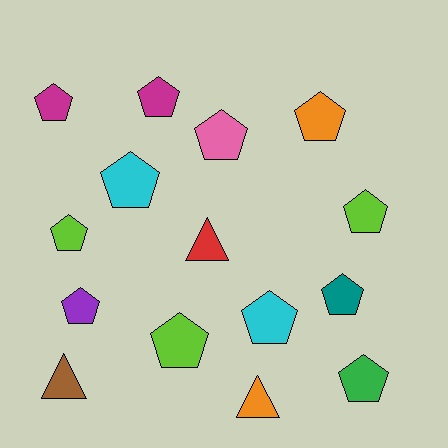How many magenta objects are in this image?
There are 2 magenta objects.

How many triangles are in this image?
There are 3 triangles.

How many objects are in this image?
There are 15 objects.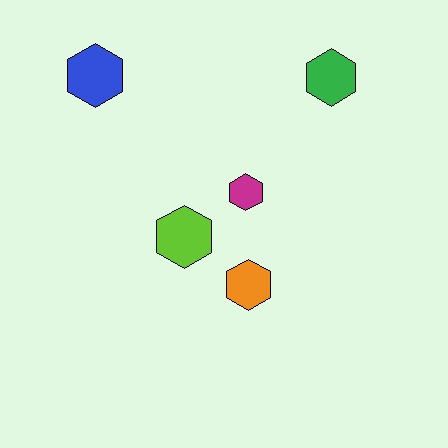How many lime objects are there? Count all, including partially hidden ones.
There is 1 lime object.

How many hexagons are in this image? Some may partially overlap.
There are 5 hexagons.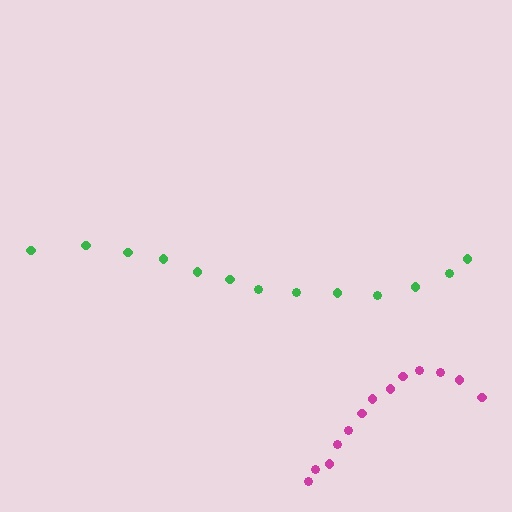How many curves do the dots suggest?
There are 2 distinct paths.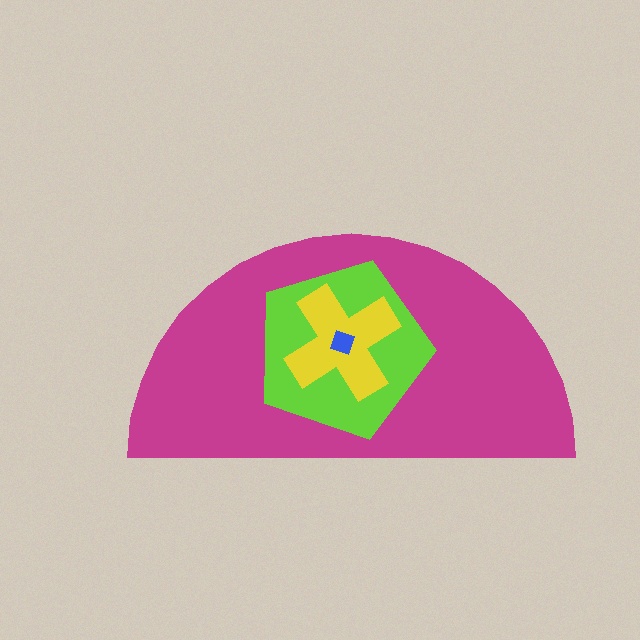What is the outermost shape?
The magenta semicircle.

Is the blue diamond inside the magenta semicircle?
Yes.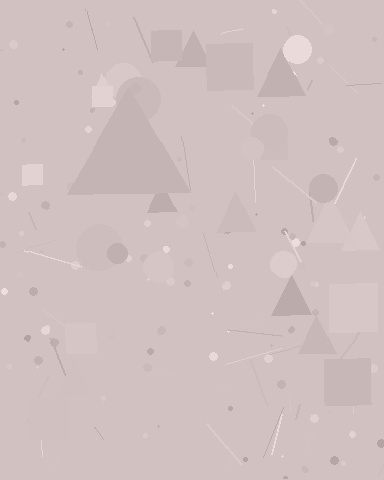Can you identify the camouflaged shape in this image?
The camouflaged shape is a triangle.